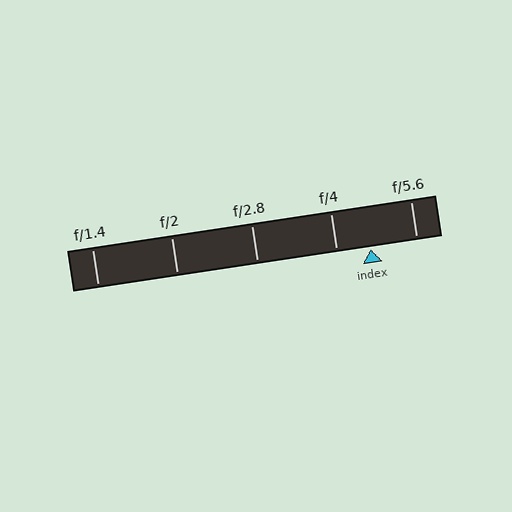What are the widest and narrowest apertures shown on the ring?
The widest aperture shown is f/1.4 and the narrowest is f/5.6.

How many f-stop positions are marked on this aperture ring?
There are 5 f-stop positions marked.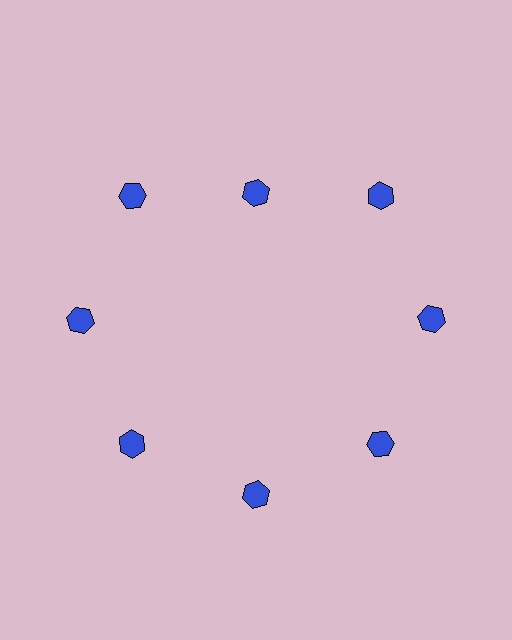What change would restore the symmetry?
The symmetry would be restored by moving it outward, back onto the ring so that all 8 hexagons sit at equal angles and equal distance from the center.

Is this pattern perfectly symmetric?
No. The 8 blue hexagons are arranged in a ring, but one element near the 12 o'clock position is pulled inward toward the center, breaking the 8-fold rotational symmetry.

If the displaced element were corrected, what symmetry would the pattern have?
It would have 8-fold rotational symmetry — the pattern would map onto itself every 45 degrees.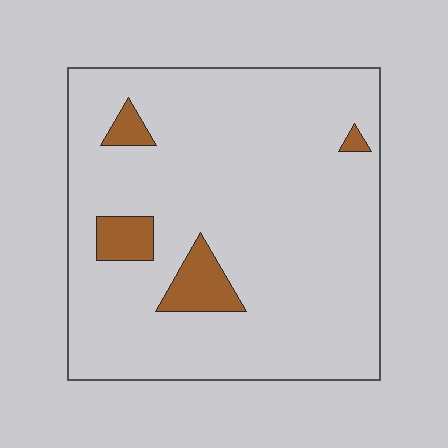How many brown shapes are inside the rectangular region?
4.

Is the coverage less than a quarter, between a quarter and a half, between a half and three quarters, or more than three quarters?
Less than a quarter.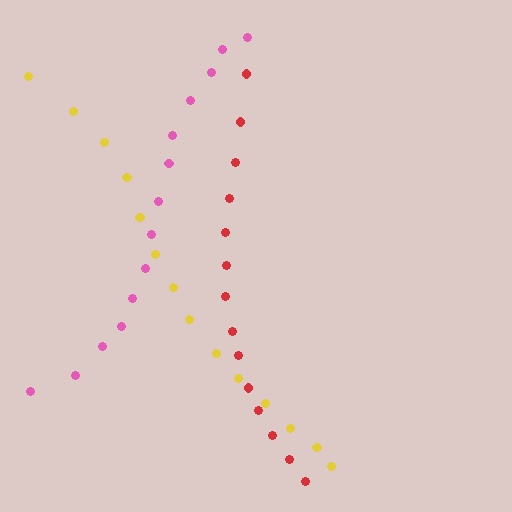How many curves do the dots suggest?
There are 3 distinct paths.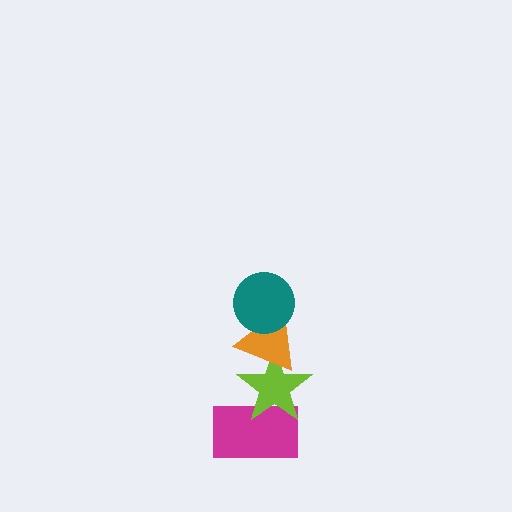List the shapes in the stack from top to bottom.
From top to bottom: the teal circle, the orange triangle, the lime star, the magenta rectangle.